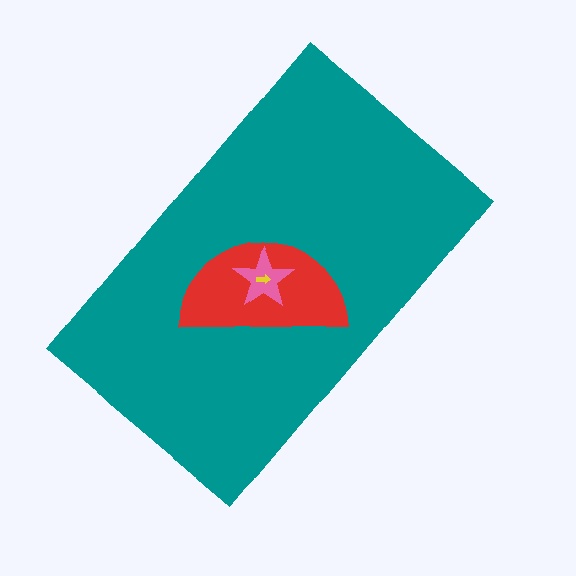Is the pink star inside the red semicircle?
Yes.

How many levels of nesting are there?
4.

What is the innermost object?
The yellow arrow.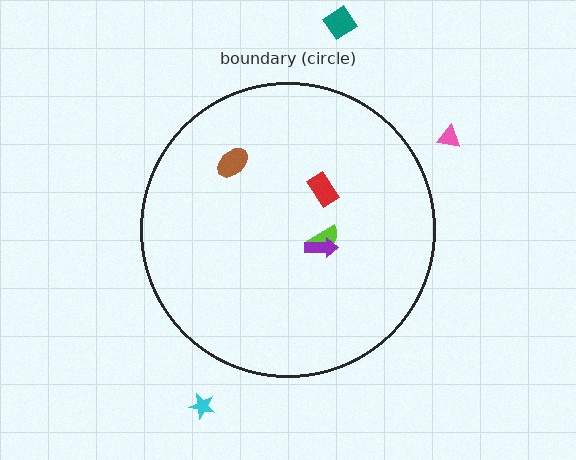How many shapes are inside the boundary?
4 inside, 3 outside.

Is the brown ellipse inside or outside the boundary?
Inside.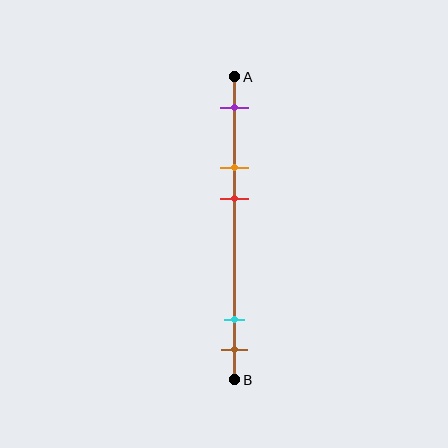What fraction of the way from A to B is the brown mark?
The brown mark is approximately 90% (0.9) of the way from A to B.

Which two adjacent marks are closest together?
The cyan and brown marks are the closest adjacent pair.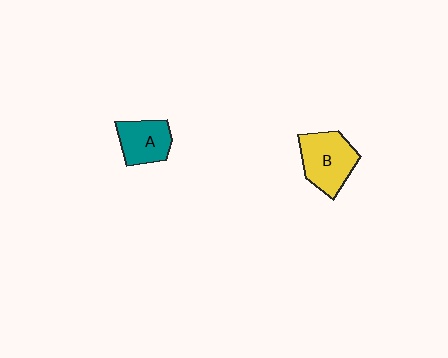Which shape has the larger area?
Shape B (yellow).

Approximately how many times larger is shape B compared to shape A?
Approximately 1.3 times.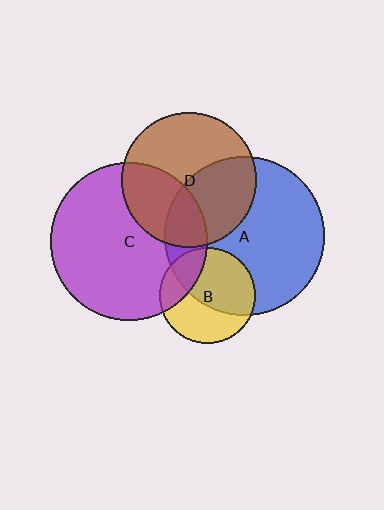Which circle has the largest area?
Circle A (blue).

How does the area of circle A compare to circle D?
Approximately 1.4 times.